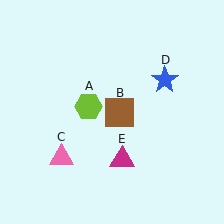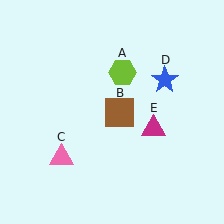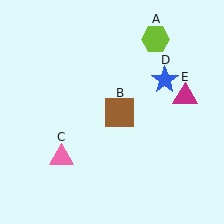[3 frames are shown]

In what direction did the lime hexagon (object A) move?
The lime hexagon (object A) moved up and to the right.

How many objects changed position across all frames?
2 objects changed position: lime hexagon (object A), magenta triangle (object E).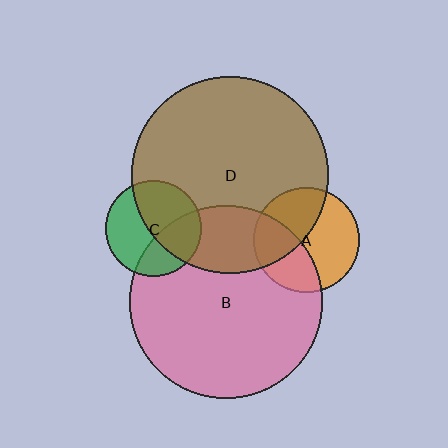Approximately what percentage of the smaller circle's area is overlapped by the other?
Approximately 35%.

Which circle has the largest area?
Circle D (brown).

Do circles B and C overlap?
Yes.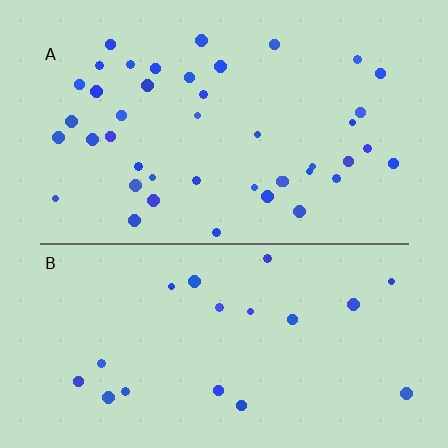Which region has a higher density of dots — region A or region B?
A (the top).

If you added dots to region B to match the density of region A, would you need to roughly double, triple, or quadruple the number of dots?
Approximately double.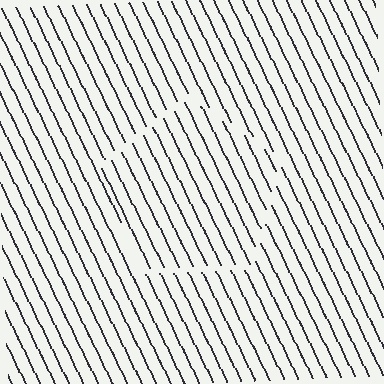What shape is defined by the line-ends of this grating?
An illusory pentagon. The interior of the shape contains the same grating, shifted by half a period — the contour is defined by the phase discontinuity where line-ends from the inner and outer gratings abut.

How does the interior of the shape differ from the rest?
The interior of the shape contains the same grating, shifted by half a period — the contour is defined by the phase discontinuity where line-ends from the inner and outer gratings abut.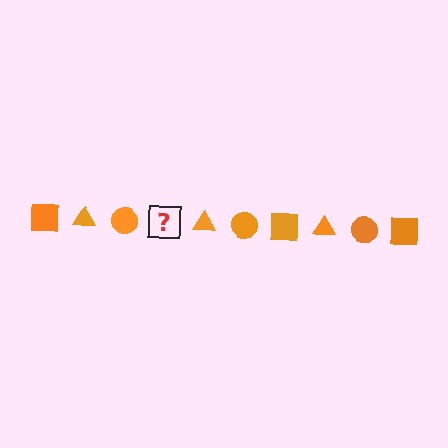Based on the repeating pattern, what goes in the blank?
The blank should be an orange square.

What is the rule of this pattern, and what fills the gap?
The rule is that the pattern cycles through square, triangle, circle shapes in orange. The gap should be filled with an orange square.